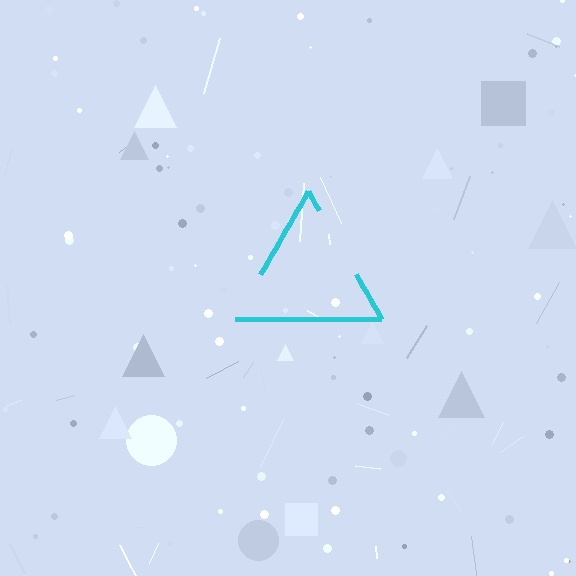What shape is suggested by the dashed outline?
The dashed outline suggests a triangle.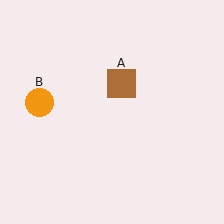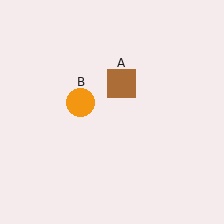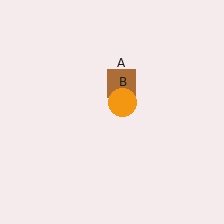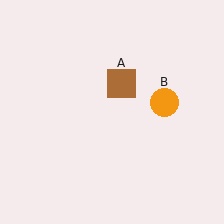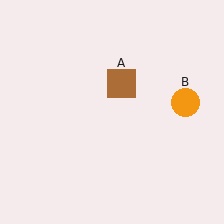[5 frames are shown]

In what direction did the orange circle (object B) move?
The orange circle (object B) moved right.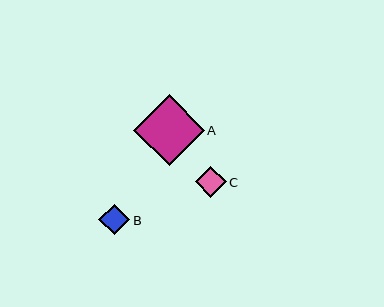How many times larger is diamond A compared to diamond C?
Diamond A is approximately 2.3 times the size of diamond C.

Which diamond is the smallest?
Diamond B is the smallest with a size of approximately 31 pixels.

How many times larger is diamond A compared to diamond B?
Diamond A is approximately 2.3 times the size of diamond B.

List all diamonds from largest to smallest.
From largest to smallest: A, C, B.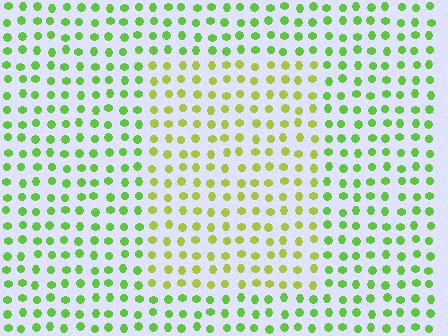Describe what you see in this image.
The image is filled with small lime elements in a uniform arrangement. A rectangle-shaped region is visible where the elements are tinted to a slightly different hue, forming a subtle color boundary.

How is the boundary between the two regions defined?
The boundary is defined purely by a slight shift in hue (about 31 degrees). Spacing, size, and orientation are identical on both sides.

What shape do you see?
I see a rectangle.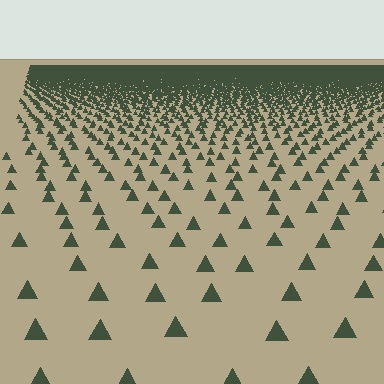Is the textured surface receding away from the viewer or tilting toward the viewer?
The surface is receding away from the viewer. Texture elements get smaller and denser toward the top.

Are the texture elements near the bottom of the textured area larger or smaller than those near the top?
Larger. Near the bottom, elements are closer to the viewer and appear at a bigger on-screen size.